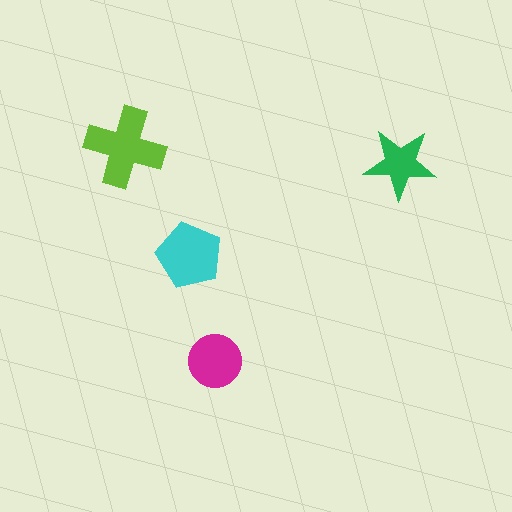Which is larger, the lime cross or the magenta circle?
The lime cross.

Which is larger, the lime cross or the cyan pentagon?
The lime cross.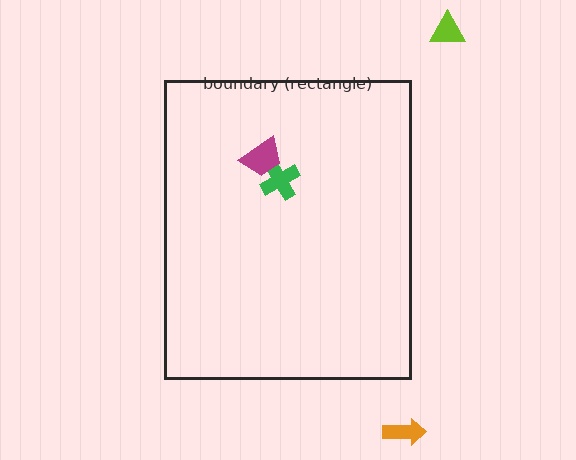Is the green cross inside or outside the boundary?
Inside.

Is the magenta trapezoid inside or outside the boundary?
Inside.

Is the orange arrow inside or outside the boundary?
Outside.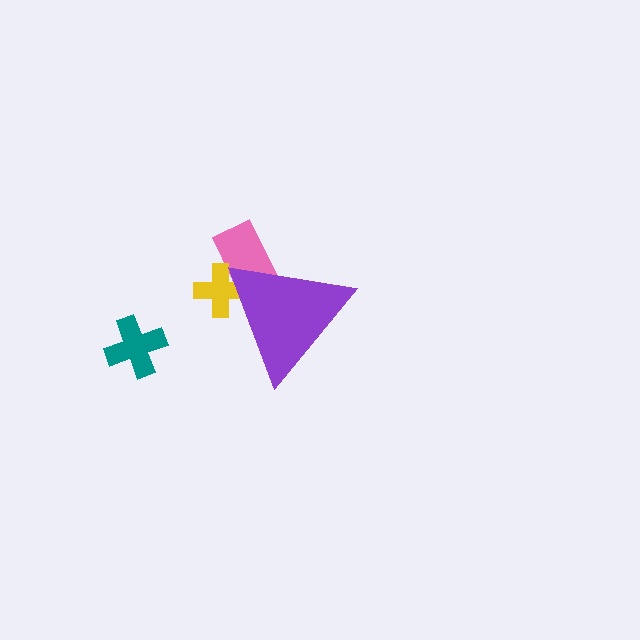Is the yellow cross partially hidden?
Yes, the yellow cross is partially hidden behind the purple triangle.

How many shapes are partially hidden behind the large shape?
2 shapes are partially hidden.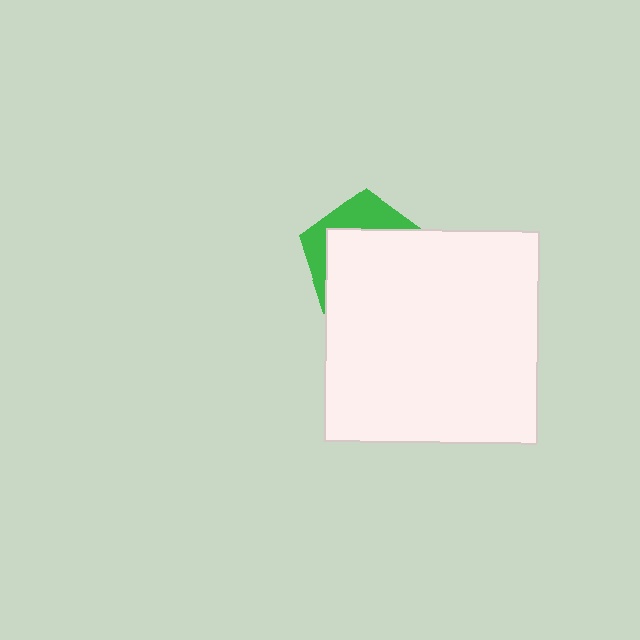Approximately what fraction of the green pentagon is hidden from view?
Roughly 69% of the green pentagon is hidden behind the white square.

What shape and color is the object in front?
The object in front is a white square.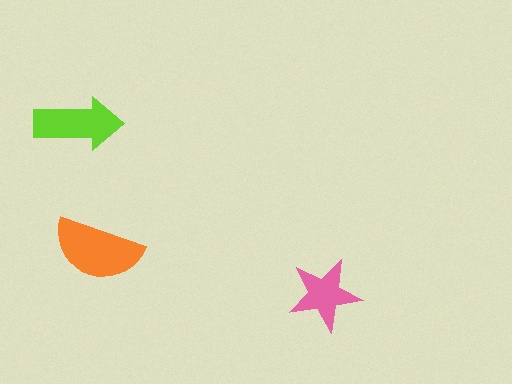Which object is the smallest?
The pink star.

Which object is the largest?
The orange semicircle.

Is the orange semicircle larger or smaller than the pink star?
Larger.